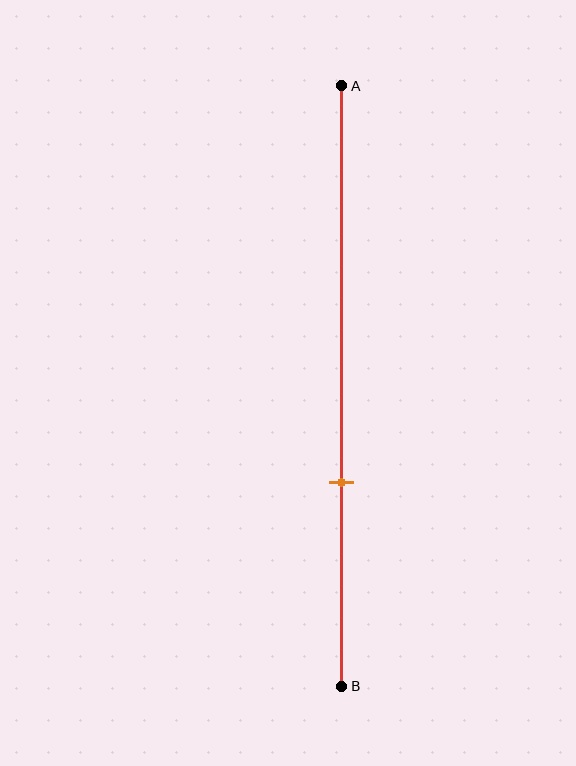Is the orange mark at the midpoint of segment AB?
No, the mark is at about 65% from A, not at the 50% midpoint.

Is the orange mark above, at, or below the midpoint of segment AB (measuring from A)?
The orange mark is below the midpoint of segment AB.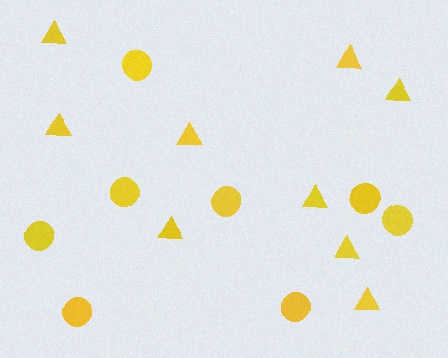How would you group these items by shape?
There are 2 groups: one group of circles (8) and one group of triangles (9).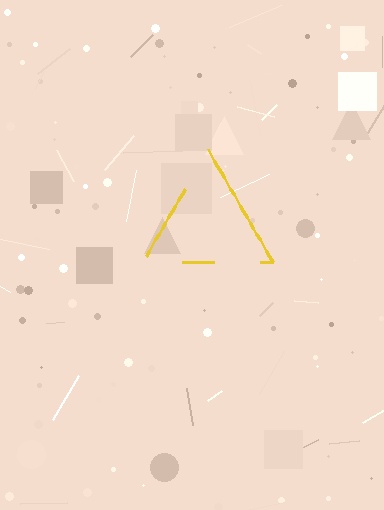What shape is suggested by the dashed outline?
The dashed outline suggests a triangle.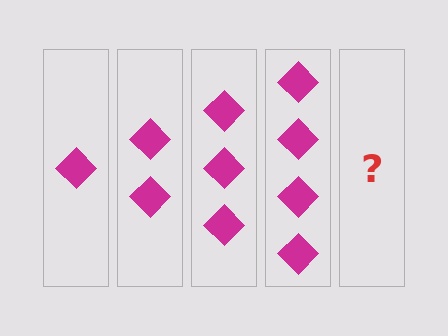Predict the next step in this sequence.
The next step is 5 diamonds.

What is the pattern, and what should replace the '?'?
The pattern is that each step adds one more diamond. The '?' should be 5 diamonds.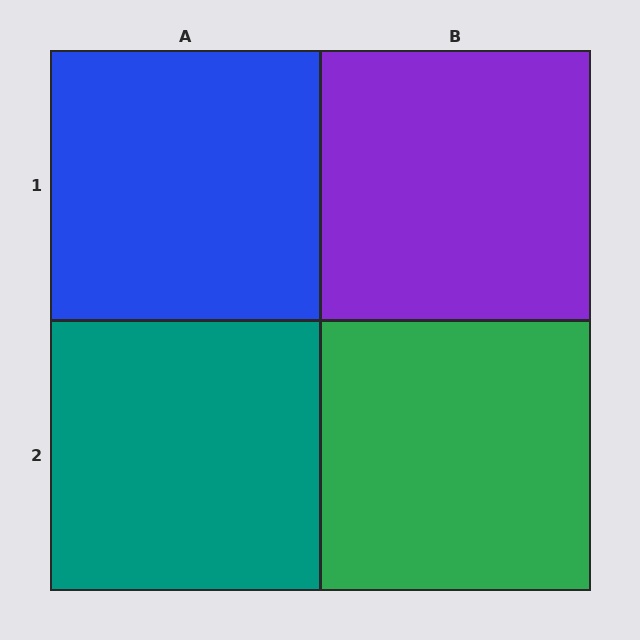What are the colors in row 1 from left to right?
Blue, purple.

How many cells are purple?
1 cell is purple.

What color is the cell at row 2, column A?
Teal.